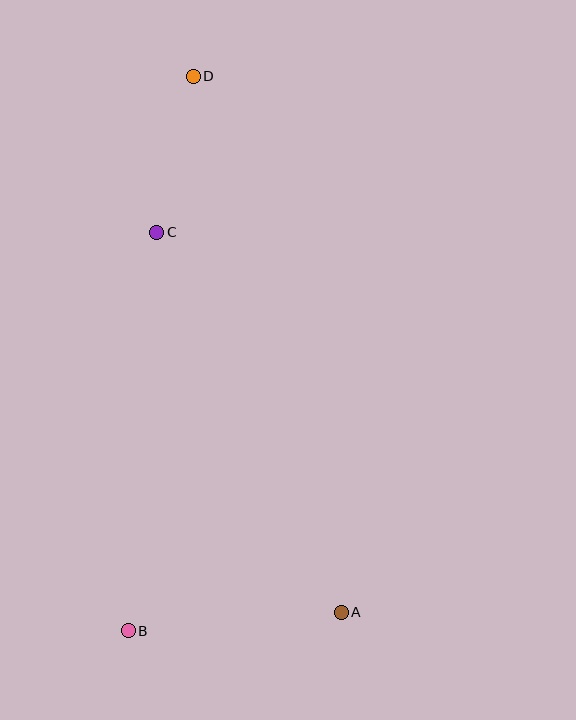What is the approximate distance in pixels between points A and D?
The distance between A and D is approximately 557 pixels.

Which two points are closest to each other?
Points C and D are closest to each other.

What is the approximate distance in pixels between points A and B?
The distance between A and B is approximately 214 pixels.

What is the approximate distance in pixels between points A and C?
The distance between A and C is approximately 422 pixels.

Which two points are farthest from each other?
Points B and D are farthest from each other.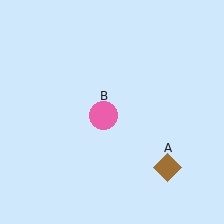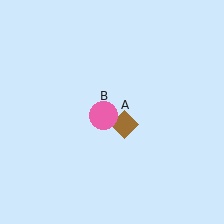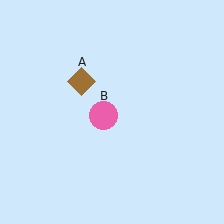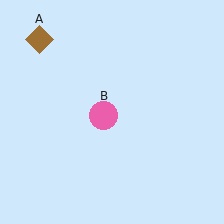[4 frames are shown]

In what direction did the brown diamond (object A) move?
The brown diamond (object A) moved up and to the left.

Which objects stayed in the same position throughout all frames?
Pink circle (object B) remained stationary.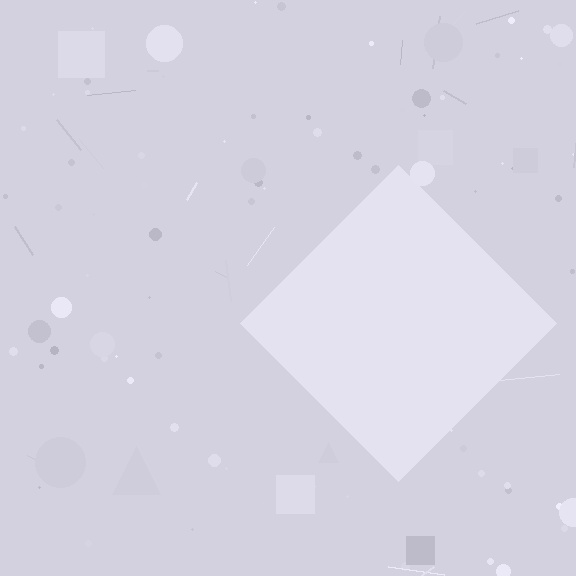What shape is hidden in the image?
A diamond is hidden in the image.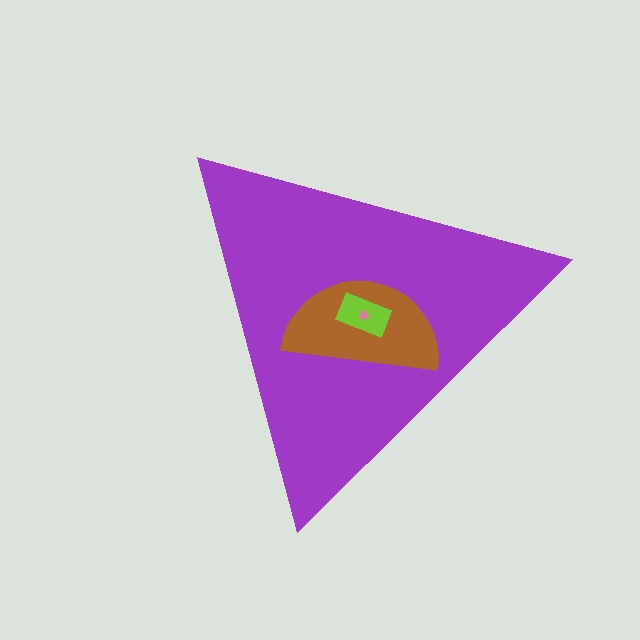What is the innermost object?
The pink star.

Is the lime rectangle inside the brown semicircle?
Yes.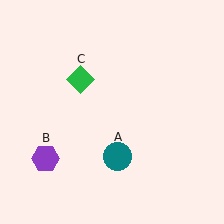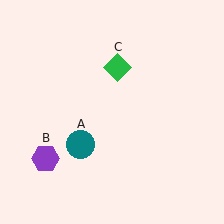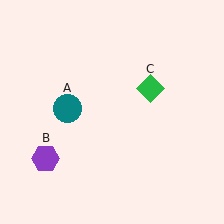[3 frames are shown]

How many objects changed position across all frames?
2 objects changed position: teal circle (object A), green diamond (object C).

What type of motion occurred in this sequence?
The teal circle (object A), green diamond (object C) rotated clockwise around the center of the scene.